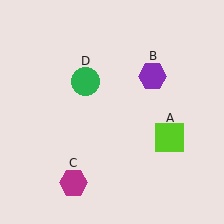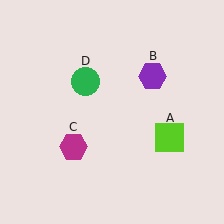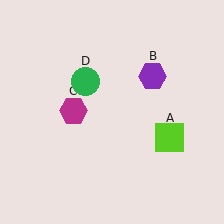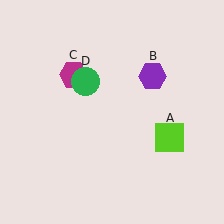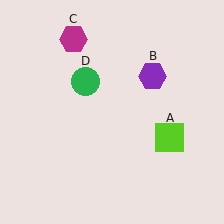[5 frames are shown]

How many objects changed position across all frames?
1 object changed position: magenta hexagon (object C).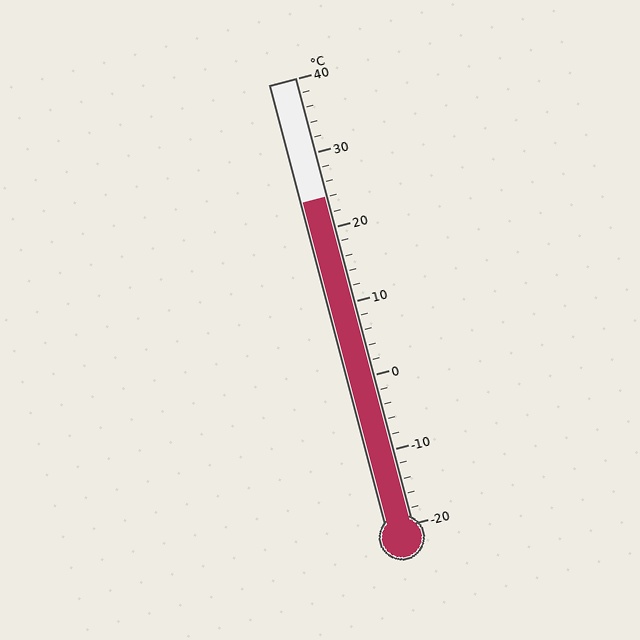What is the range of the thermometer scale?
The thermometer scale ranges from -20°C to 40°C.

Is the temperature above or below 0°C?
The temperature is above 0°C.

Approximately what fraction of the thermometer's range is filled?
The thermometer is filled to approximately 75% of its range.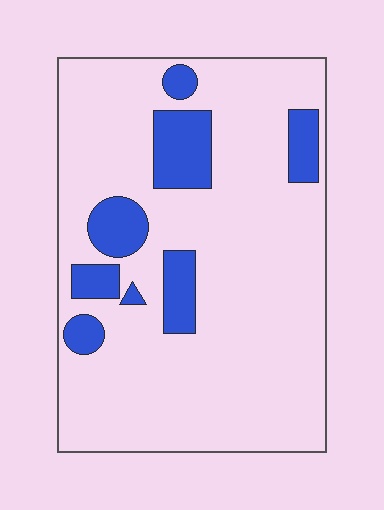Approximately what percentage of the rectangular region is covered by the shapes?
Approximately 15%.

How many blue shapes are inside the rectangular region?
8.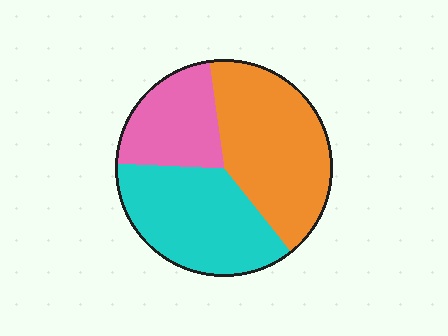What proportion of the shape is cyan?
Cyan covers around 35% of the shape.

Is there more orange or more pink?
Orange.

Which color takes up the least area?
Pink, at roughly 20%.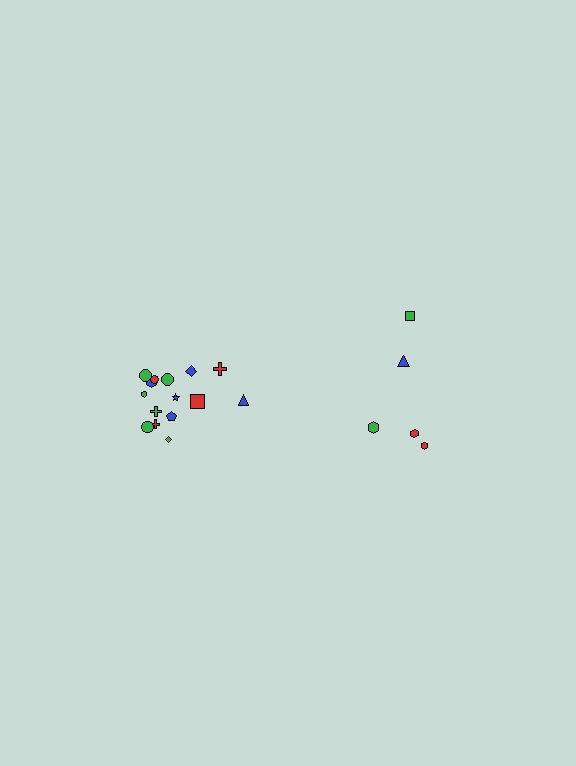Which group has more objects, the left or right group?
The left group.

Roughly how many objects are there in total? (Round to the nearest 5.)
Roughly 20 objects in total.